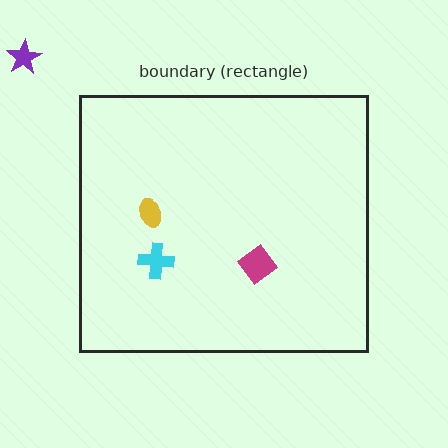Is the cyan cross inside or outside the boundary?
Inside.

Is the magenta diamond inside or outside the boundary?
Inside.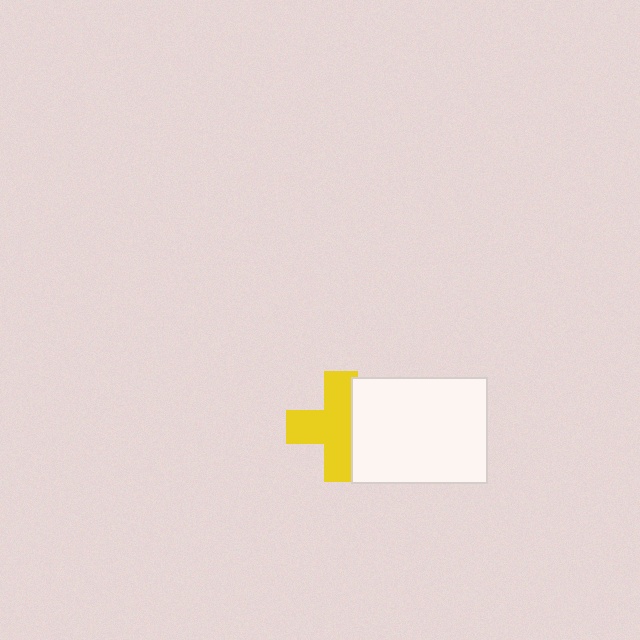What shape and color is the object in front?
The object in front is a white rectangle.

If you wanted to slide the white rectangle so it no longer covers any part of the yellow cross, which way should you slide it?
Slide it right — that is the most direct way to separate the two shapes.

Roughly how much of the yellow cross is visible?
Most of it is visible (roughly 69%).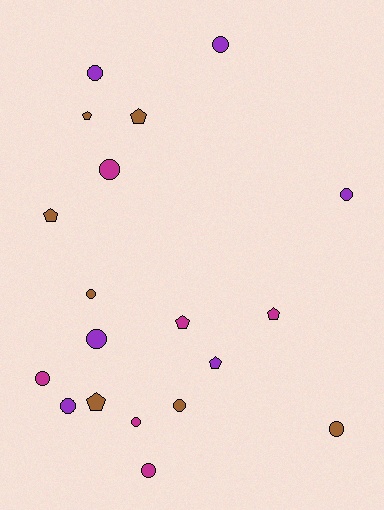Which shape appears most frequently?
Circle, with 12 objects.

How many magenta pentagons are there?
There are 2 magenta pentagons.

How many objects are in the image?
There are 19 objects.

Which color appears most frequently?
Brown, with 7 objects.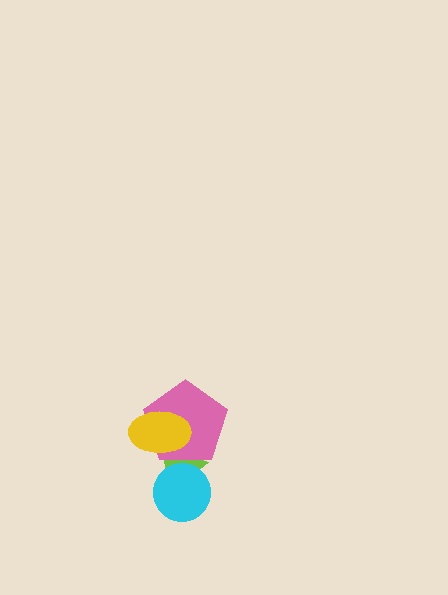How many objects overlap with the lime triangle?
3 objects overlap with the lime triangle.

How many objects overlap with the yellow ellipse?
2 objects overlap with the yellow ellipse.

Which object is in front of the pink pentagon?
The yellow ellipse is in front of the pink pentagon.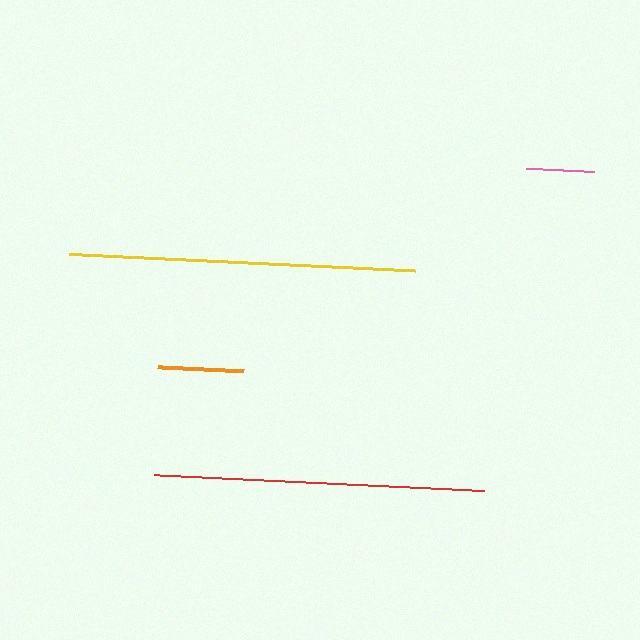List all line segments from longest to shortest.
From longest to shortest: yellow, red, orange, pink.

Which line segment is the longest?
The yellow line is the longest at approximately 347 pixels.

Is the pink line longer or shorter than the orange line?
The orange line is longer than the pink line.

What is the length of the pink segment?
The pink segment is approximately 68 pixels long.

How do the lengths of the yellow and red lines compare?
The yellow and red lines are approximately the same length.